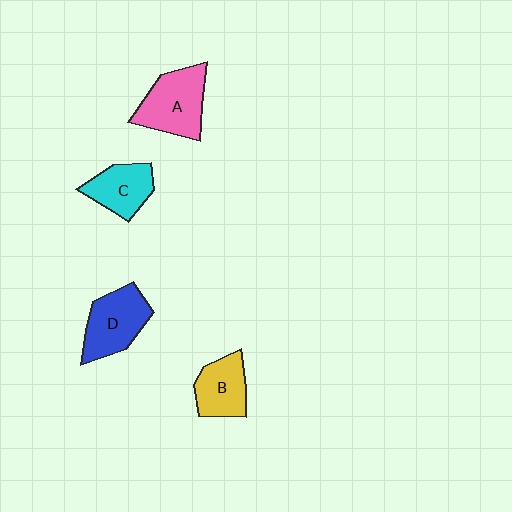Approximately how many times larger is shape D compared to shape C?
Approximately 1.3 times.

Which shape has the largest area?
Shape A (pink).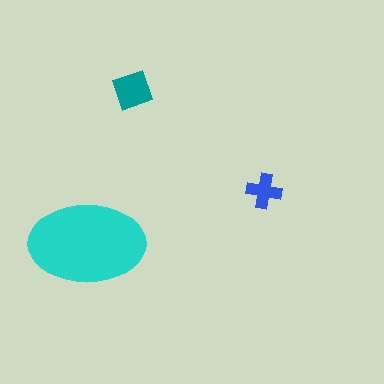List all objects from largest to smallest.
The cyan ellipse, the teal diamond, the blue cross.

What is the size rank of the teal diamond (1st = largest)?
2nd.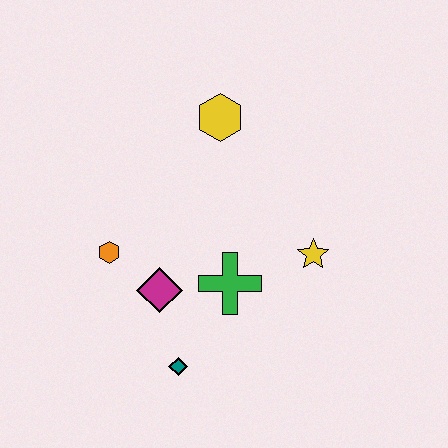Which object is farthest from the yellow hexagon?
The teal diamond is farthest from the yellow hexagon.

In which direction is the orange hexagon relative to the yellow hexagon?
The orange hexagon is below the yellow hexagon.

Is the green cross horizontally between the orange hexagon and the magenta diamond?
No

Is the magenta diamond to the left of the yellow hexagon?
Yes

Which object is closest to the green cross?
The magenta diamond is closest to the green cross.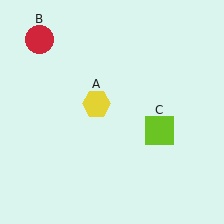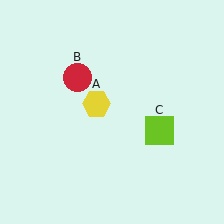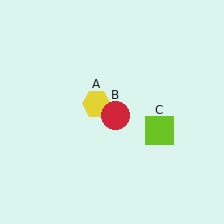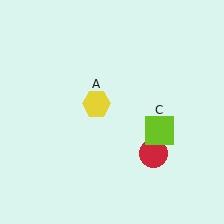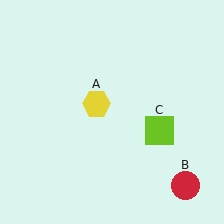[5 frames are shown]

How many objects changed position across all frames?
1 object changed position: red circle (object B).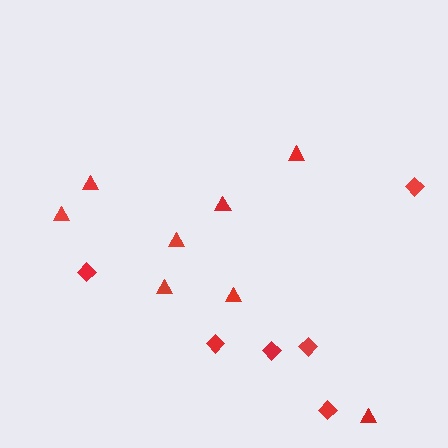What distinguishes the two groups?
There are 2 groups: one group of triangles (8) and one group of diamonds (6).